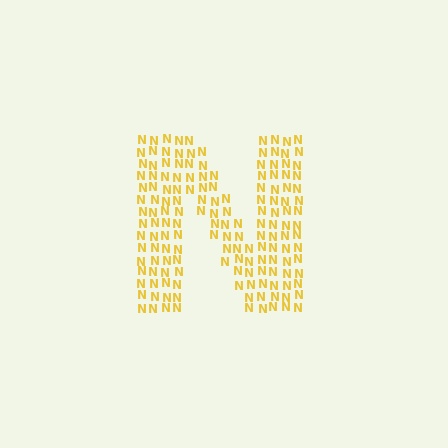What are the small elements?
The small elements are letter N's.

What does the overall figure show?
The overall figure shows the letter N.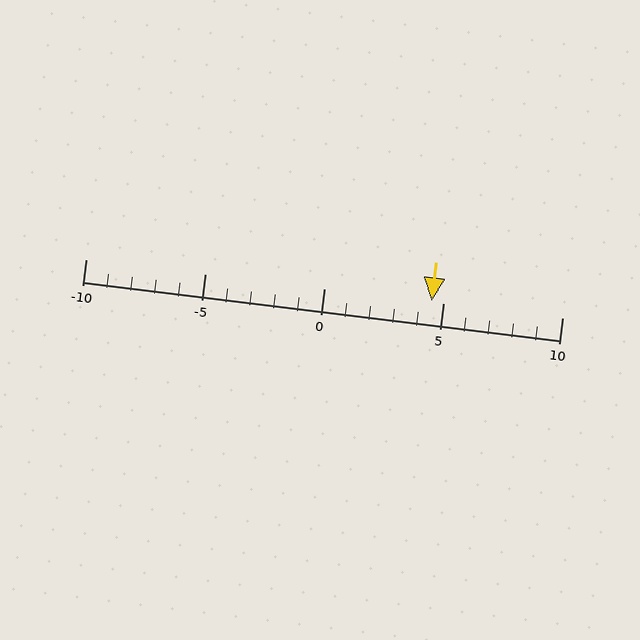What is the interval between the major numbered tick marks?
The major tick marks are spaced 5 units apart.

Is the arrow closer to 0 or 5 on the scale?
The arrow is closer to 5.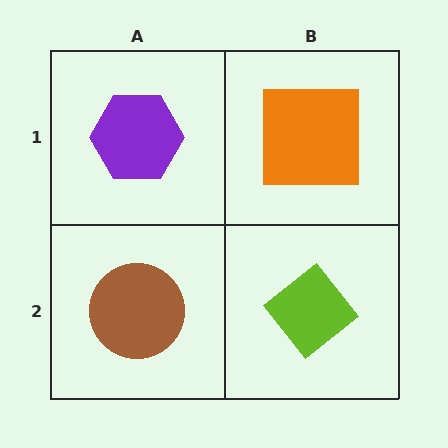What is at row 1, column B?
An orange square.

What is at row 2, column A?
A brown circle.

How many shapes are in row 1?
2 shapes.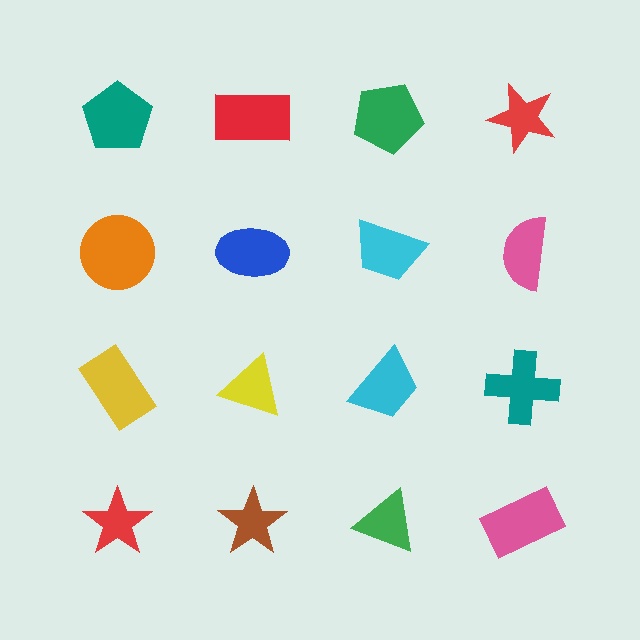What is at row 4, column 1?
A red star.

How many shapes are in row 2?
4 shapes.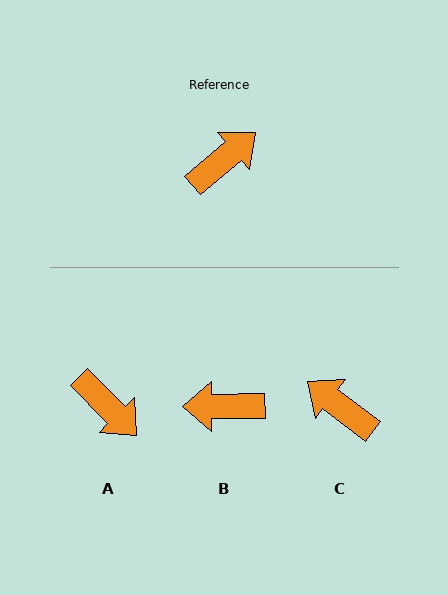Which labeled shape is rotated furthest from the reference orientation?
B, about 140 degrees away.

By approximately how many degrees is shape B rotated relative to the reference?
Approximately 140 degrees counter-clockwise.